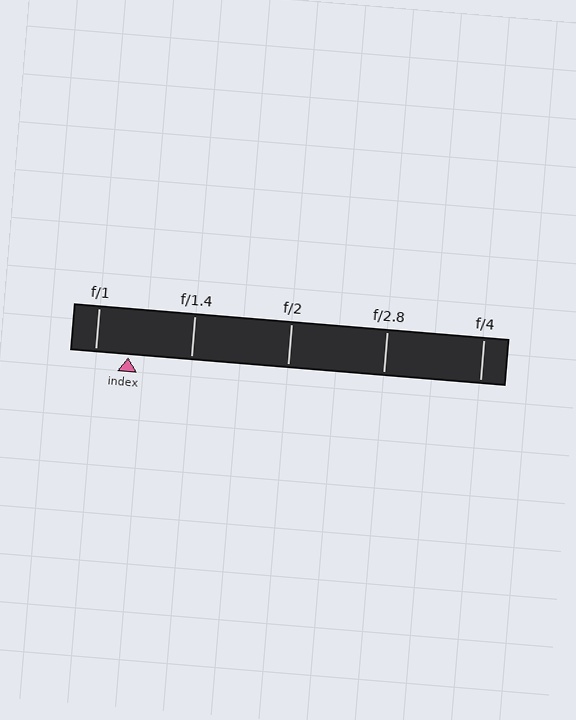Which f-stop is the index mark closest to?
The index mark is closest to f/1.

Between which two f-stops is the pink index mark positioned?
The index mark is between f/1 and f/1.4.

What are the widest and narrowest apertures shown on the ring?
The widest aperture shown is f/1 and the narrowest is f/4.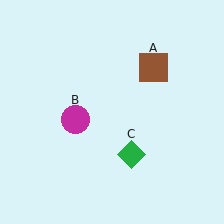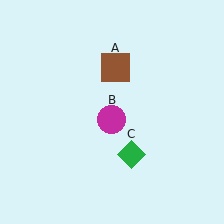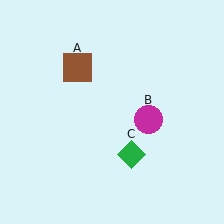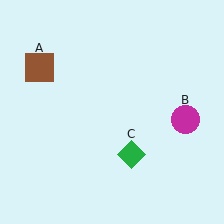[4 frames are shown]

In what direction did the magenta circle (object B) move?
The magenta circle (object B) moved right.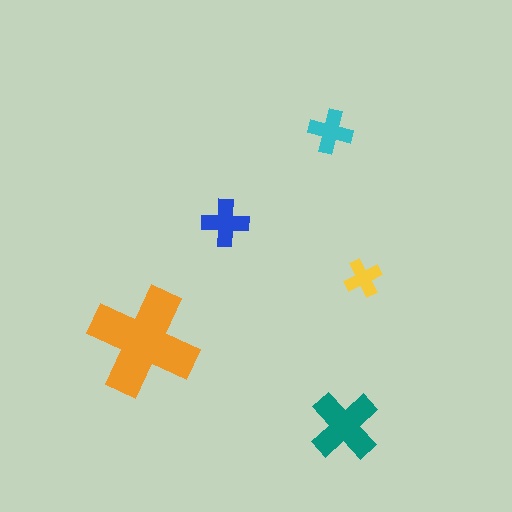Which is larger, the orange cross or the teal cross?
The orange one.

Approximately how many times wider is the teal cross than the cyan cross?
About 1.5 times wider.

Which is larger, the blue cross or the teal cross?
The teal one.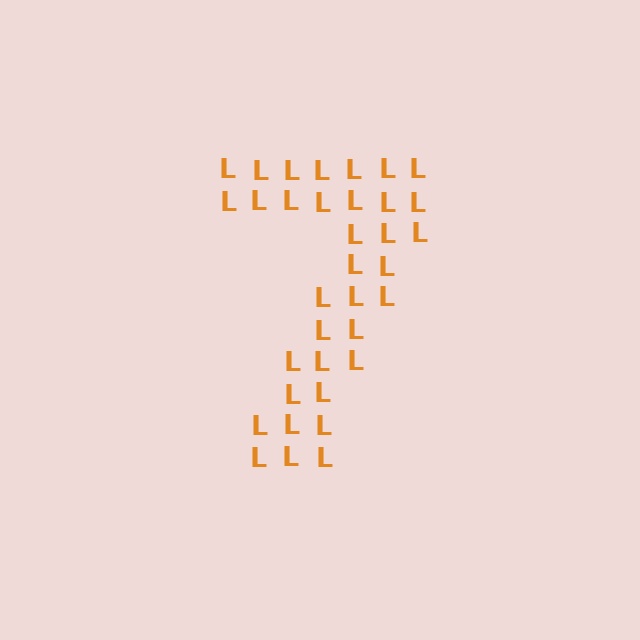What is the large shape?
The large shape is the digit 7.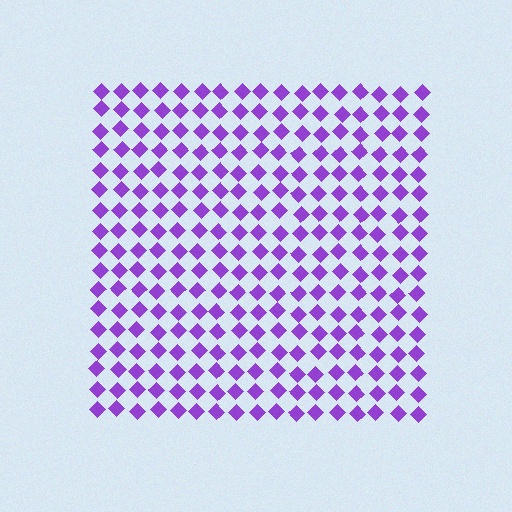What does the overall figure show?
The overall figure shows a square.